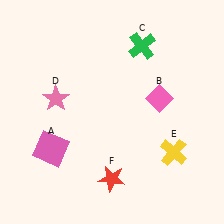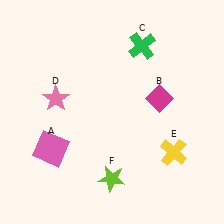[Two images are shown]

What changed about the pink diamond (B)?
In Image 1, B is pink. In Image 2, it changed to magenta.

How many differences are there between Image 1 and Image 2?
There are 2 differences between the two images.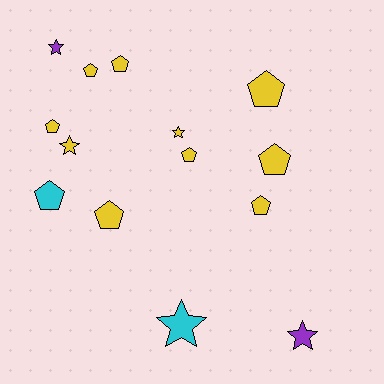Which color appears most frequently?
Yellow, with 10 objects.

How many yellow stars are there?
There are 2 yellow stars.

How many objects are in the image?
There are 14 objects.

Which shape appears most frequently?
Pentagon, with 9 objects.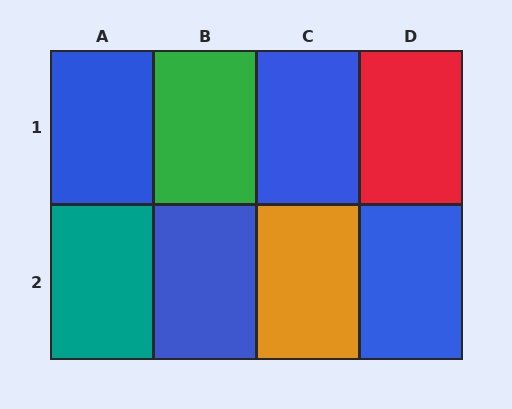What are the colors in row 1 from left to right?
Blue, green, blue, red.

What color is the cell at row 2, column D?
Blue.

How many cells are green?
1 cell is green.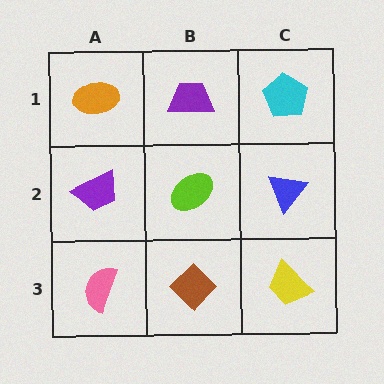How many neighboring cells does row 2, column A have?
3.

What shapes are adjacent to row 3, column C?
A blue triangle (row 2, column C), a brown diamond (row 3, column B).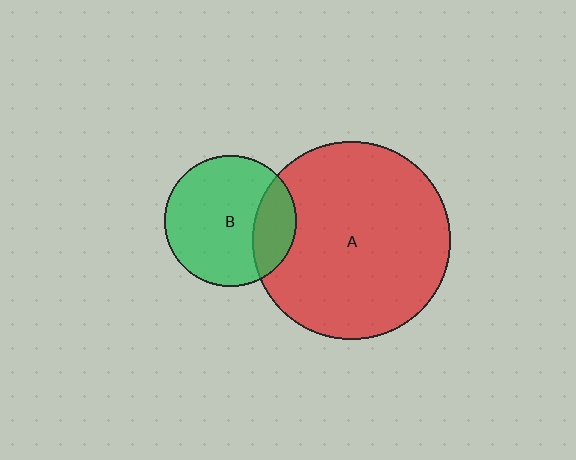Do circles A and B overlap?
Yes.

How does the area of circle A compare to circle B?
Approximately 2.2 times.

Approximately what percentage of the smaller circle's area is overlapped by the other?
Approximately 20%.